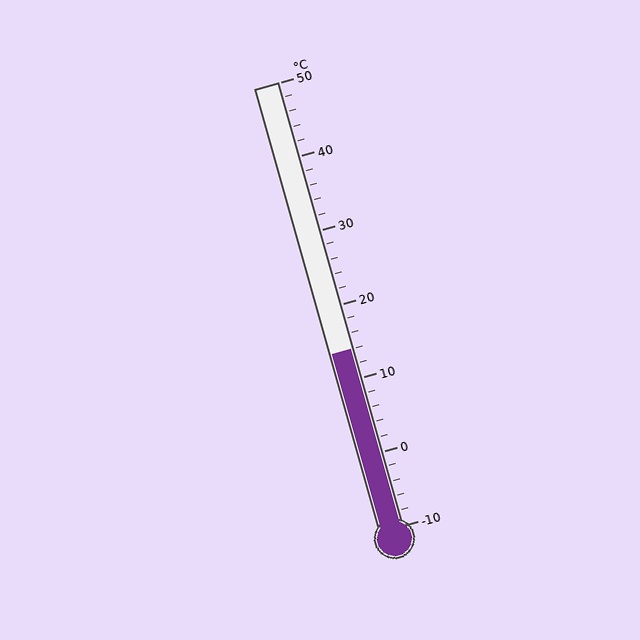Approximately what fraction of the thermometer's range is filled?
The thermometer is filled to approximately 40% of its range.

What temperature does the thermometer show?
The thermometer shows approximately 14°C.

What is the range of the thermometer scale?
The thermometer scale ranges from -10°C to 50°C.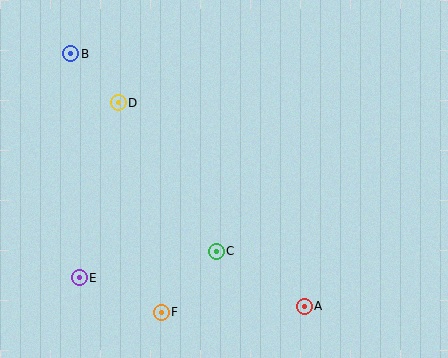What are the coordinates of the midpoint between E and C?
The midpoint between E and C is at (148, 265).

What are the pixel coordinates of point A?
Point A is at (304, 306).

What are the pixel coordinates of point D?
Point D is at (118, 103).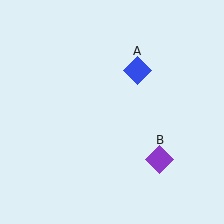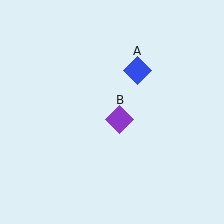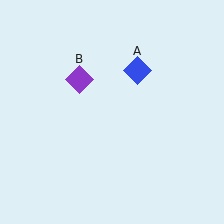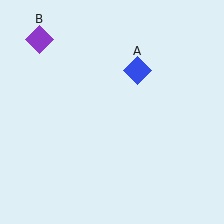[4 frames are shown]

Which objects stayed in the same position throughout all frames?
Blue diamond (object A) remained stationary.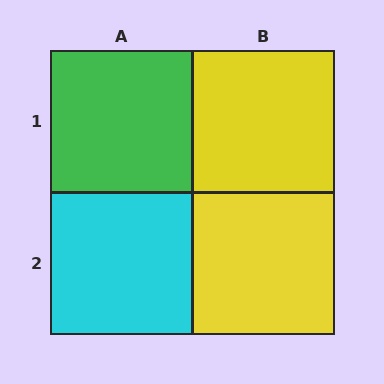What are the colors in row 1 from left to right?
Green, yellow.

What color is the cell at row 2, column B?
Yellow.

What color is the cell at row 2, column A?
Cyan.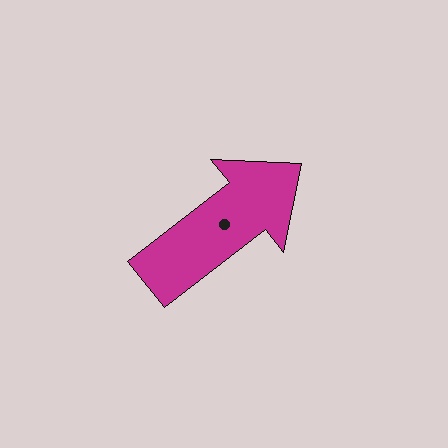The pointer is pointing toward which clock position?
Roughly 2 o'clock.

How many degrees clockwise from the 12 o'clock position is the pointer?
Approximately 52 degrees.